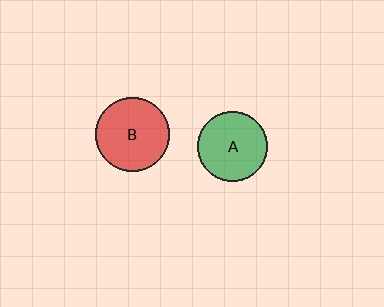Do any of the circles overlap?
No, none of the circles overlap.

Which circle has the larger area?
Circle B (red).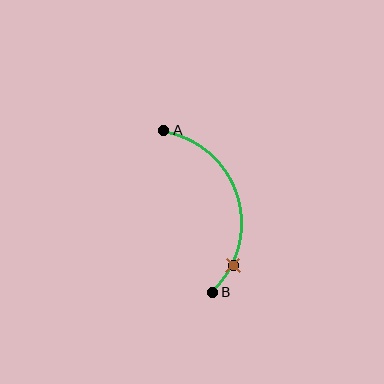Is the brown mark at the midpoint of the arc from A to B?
No. The brown mark lies on the arc but is closer to endpoint B. The arc midpoint would be at the point on the curve equidistant along the arc from both A and B.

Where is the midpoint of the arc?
The arc midpoint is the point on the curve farthest from the straight line joining A and B. It sits to the right of that line.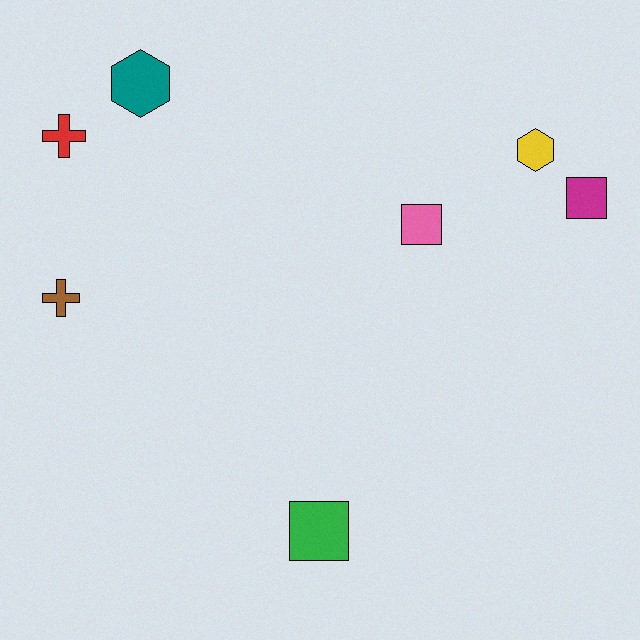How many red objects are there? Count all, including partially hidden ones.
There is 1 red object.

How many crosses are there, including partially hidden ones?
There are 2 crosses.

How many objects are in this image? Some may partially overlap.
There are 7 objects.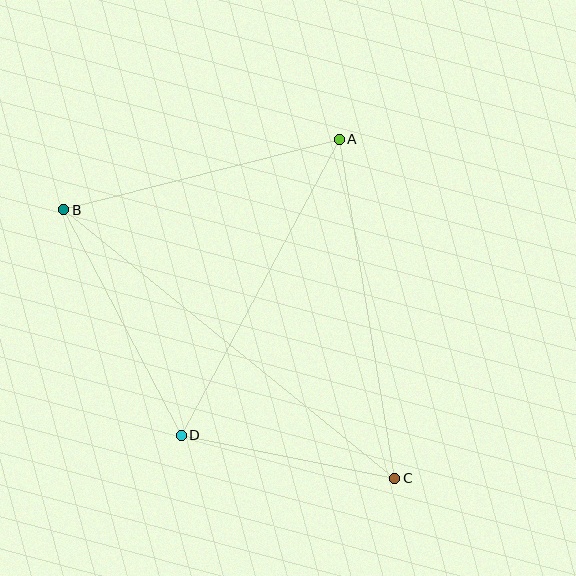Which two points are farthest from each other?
Points B and C are farthest from each other.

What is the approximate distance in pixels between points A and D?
The distance between A and D is approximately 335 pixels.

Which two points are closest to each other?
Points C and D are closest to each other.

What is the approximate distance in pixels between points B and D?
The distance between B and D is approximately 254 pixels.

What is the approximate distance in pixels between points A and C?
The distance between A and C is approximately 344 pixels.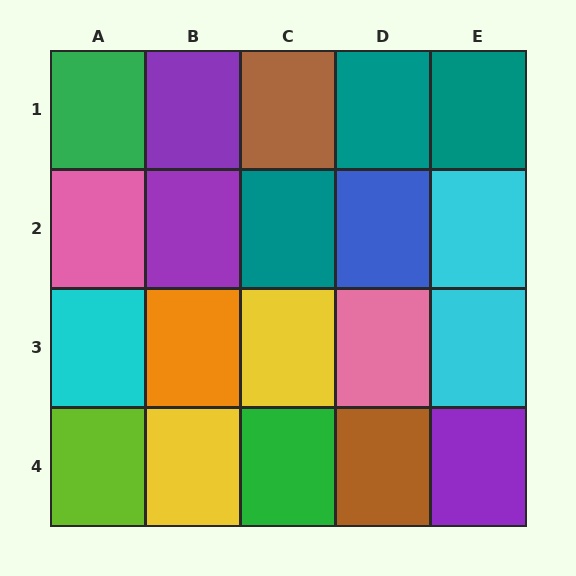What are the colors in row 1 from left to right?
Green, purple, brown, teal, teal.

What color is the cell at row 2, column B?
Purple.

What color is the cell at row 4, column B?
Yellow.